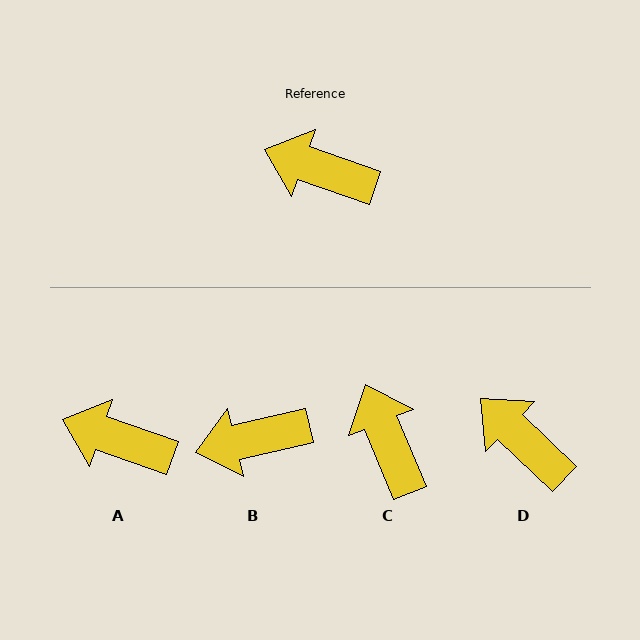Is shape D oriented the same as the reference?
No, it is off by about 25 degrees.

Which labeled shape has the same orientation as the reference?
A.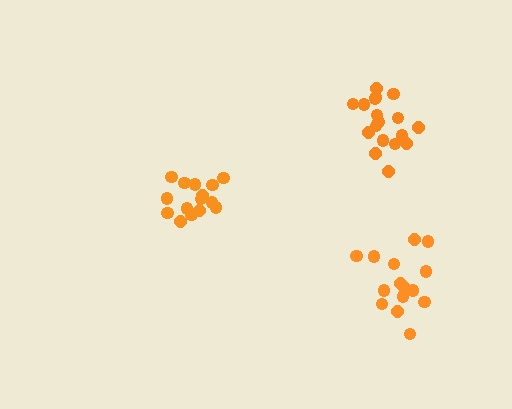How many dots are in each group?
Group 1: 15 dots, Group 2: 15 dots, Group 3: 18 dots (48 total).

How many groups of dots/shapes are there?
There are 3 groups.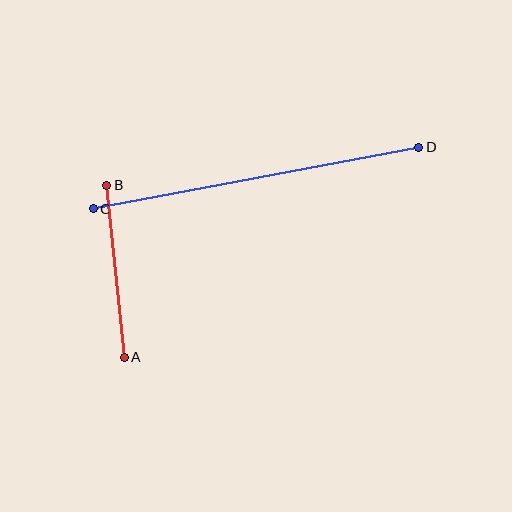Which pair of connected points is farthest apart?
Points C and D are farthest apart.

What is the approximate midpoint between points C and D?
The midpoint is at approximately (256, 178) pixels.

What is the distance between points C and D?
The distance is approximately 331 pixels.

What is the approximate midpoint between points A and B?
The midpoint is at approximately (116, 271) pixels.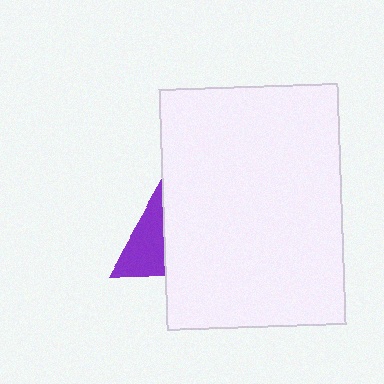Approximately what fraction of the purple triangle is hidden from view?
Roughly 57% of the purple triangle is hidden behind the white rectangle.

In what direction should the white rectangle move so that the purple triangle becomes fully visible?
The white rectangle should move right. That is the shortest direction to clear the overlap and leave the purple triangle fully visible.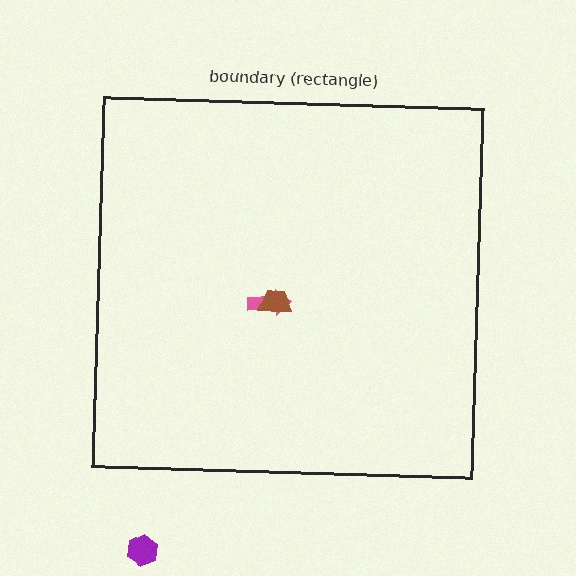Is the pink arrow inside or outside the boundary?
Inside.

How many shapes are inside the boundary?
2 inside, 1 outside.